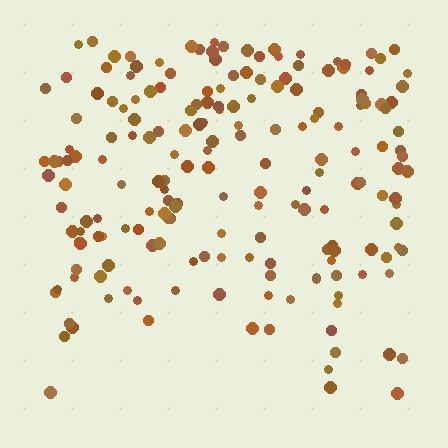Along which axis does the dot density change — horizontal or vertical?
Vertical.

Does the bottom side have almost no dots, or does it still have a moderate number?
Still a moderate number, just noticeably fewer than the top.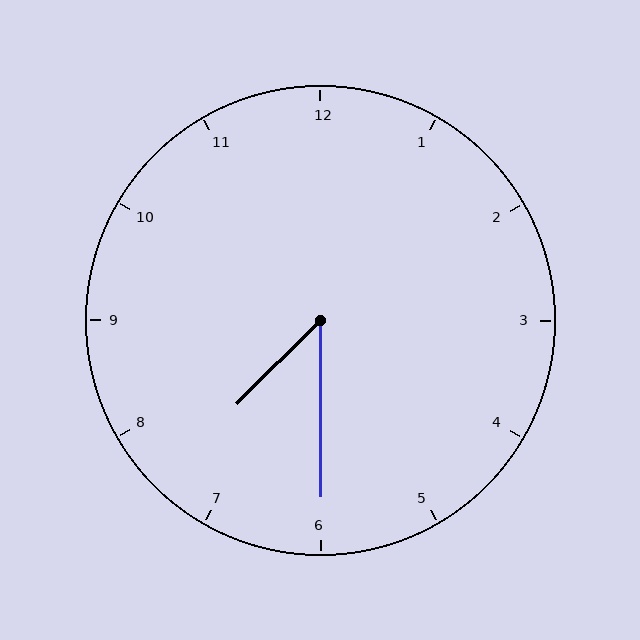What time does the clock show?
7:30.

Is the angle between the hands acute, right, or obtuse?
It is acute.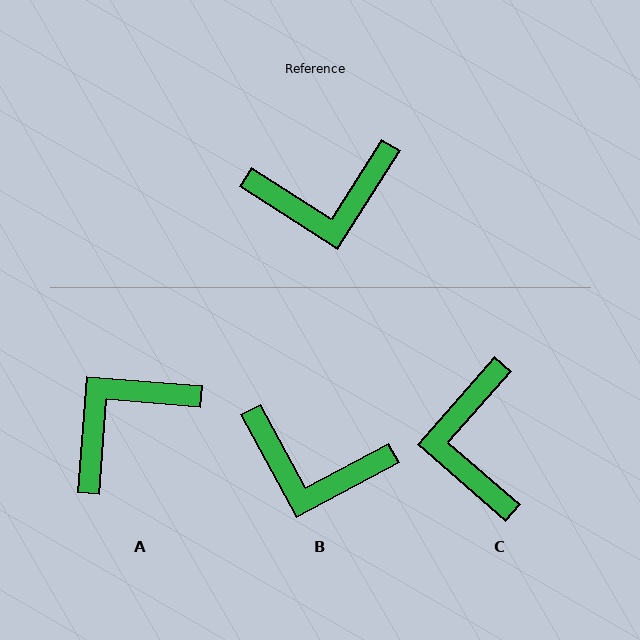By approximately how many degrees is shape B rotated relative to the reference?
Approximately 29 degrees clockwise.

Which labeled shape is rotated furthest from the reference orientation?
A, about 152 degrees away.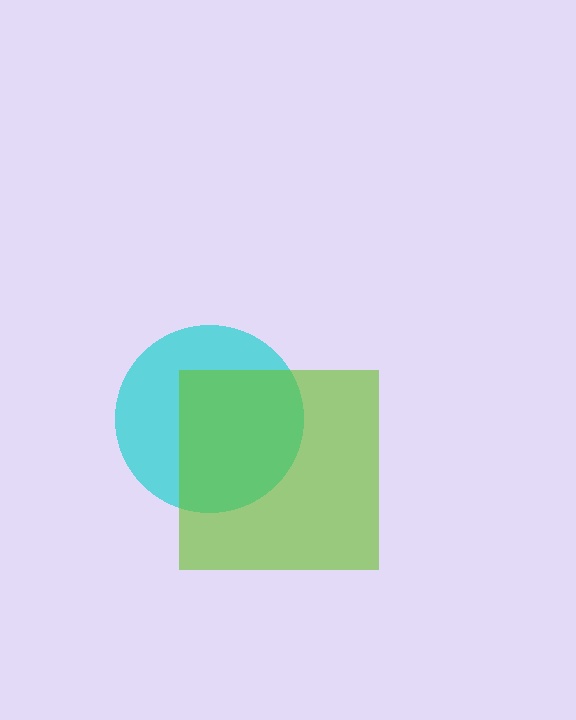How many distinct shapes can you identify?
There are 2 distinct shapes: a cyan circle, a lime square.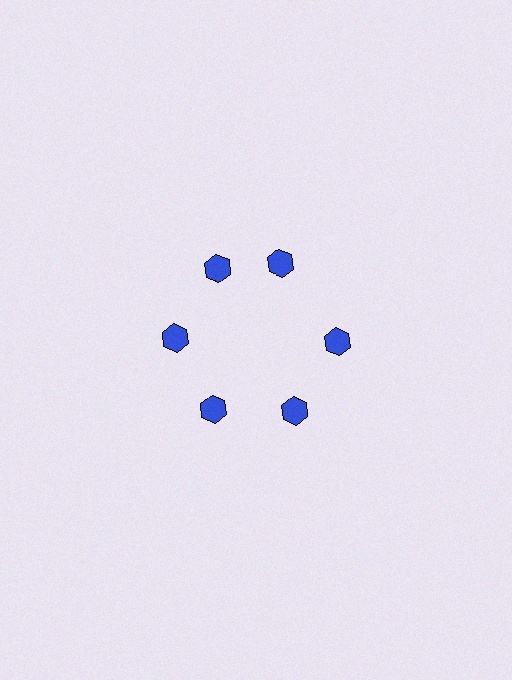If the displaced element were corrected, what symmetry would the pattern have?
It would have 6-fold rotational symmetry — the pattern would map onto itself every 60 degrees.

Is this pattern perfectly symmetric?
No. The 6 blue hexagons are arranged in a ring, but one element near the 1 o'clock position is rotated out of alignment along the ring, breaking the 6-fold rotational symmetry.